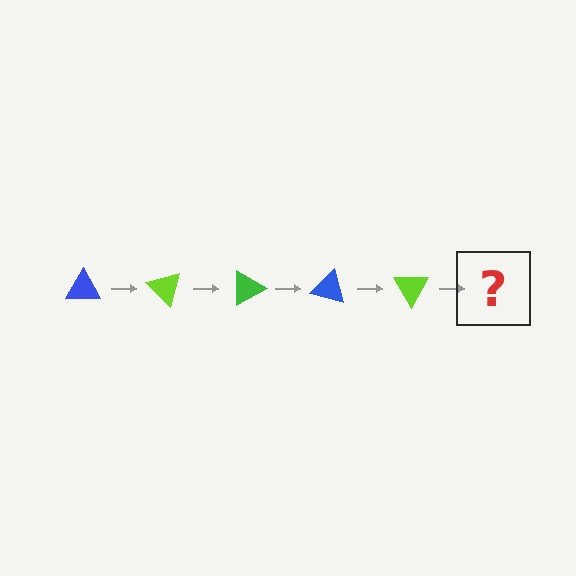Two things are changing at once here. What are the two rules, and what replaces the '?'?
The two rules are that it rotates 45 degrees each step and the color cycles through blue, lime, and green. The '?' should be a green triangle, rotated 225 degrees from the start.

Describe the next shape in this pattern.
It should be a green triangle, rotated 225 degrees from the start.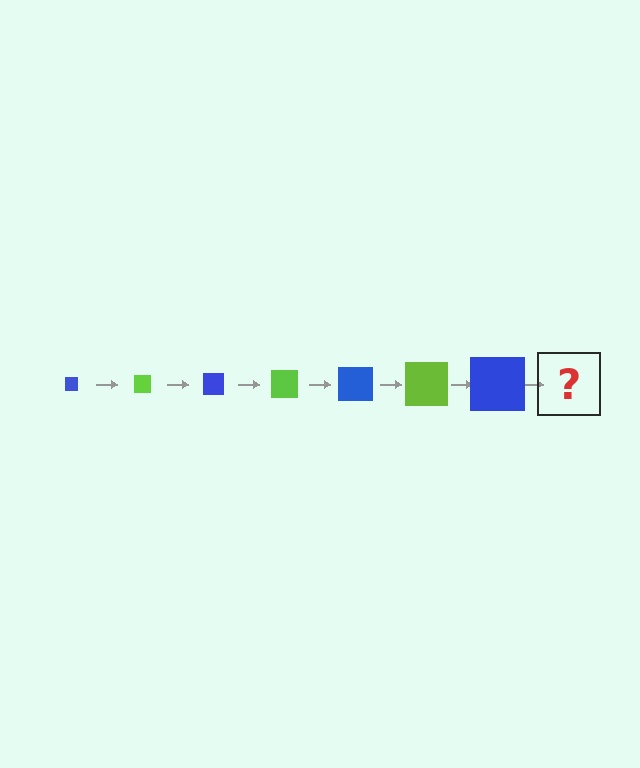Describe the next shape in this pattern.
It should be a lime square, larger than the previous one.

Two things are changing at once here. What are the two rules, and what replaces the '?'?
The two rules are that the square grows larger each step and the color cycles through blue and lime. The '?' should be a lime square, larger than the previous one.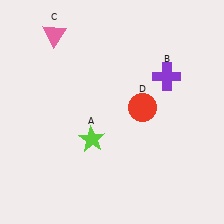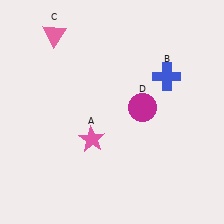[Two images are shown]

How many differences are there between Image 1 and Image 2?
There are 3 differences between the two images.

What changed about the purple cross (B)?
In Image 1, B is purple. In Image 2, it changed to blue.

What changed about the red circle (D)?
In Image 1, D is red. In Image 2, it changed to magenta.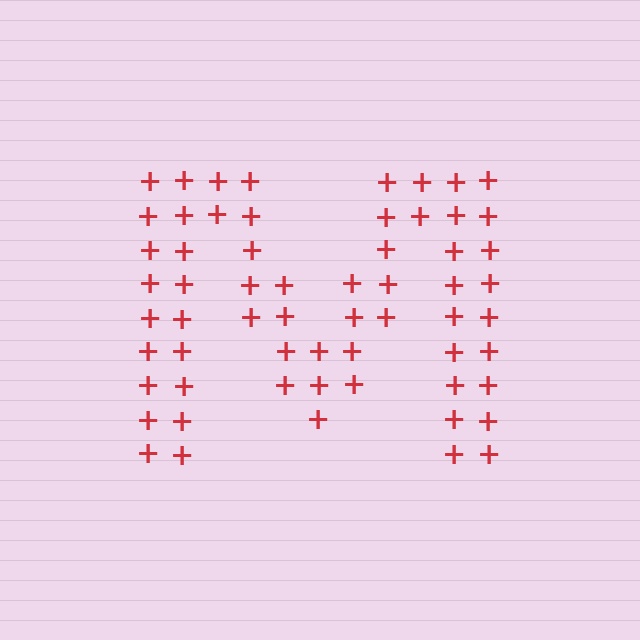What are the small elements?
The small elements are plus signs.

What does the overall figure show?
The overall figure shows the letter M.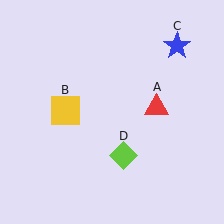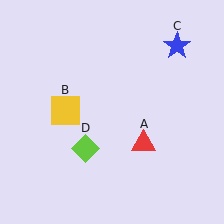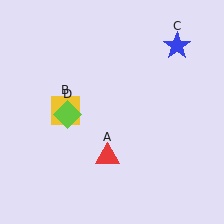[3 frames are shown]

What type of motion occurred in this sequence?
The red triangle (object A), lime diamond (object D) rotated clockwise around the center of the scene.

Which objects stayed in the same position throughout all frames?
Yellow square (object B) and blue star (object C) remained stationary.